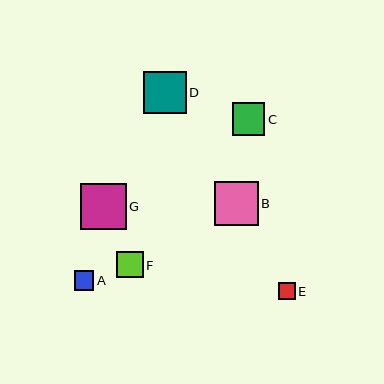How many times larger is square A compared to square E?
Square A is approximately 1.1 times the size of square E.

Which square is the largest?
Square G is the largest with a size of approximately 45 pixels.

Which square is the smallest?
Square E is the smallest with a size of approximately 17 pixels.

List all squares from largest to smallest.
From largest to smallest: G, B, D, C, F, A, E.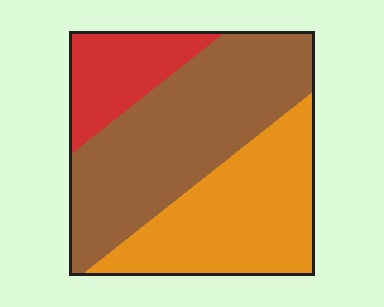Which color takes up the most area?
Brown, at roughly 45%.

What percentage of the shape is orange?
Orange takes up between a third and a half of the shape.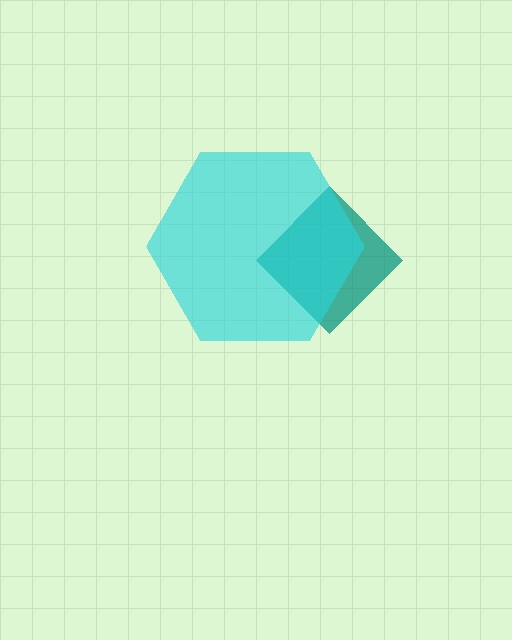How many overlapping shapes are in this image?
There are 2 overlapping shapes in the image.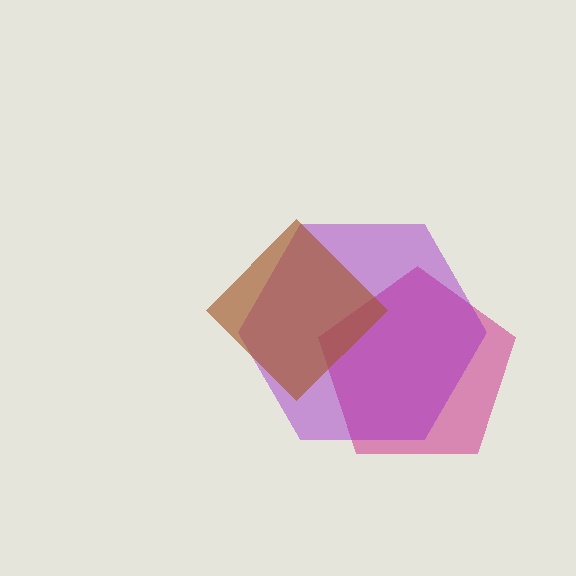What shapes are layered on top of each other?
The layered shapes are: a magenta pentagon, a purple hexagon, a brown diamond.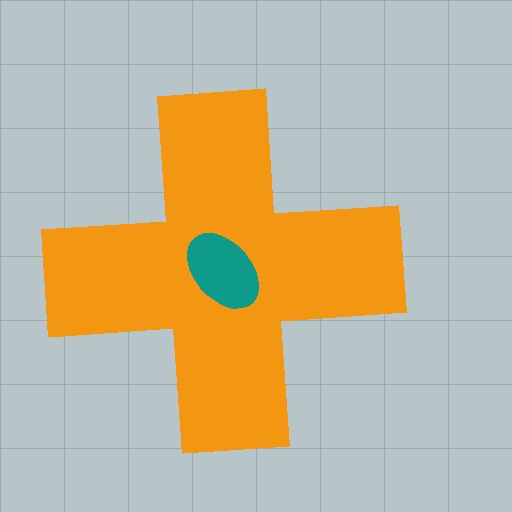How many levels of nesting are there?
2.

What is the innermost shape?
The teal ellipse.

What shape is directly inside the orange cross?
The teal ellipse.